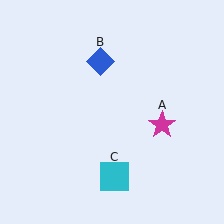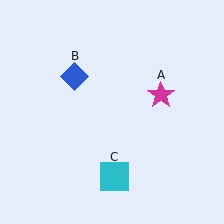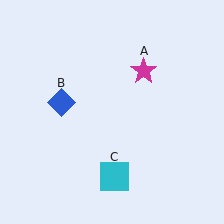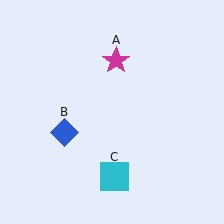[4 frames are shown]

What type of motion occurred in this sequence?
The magenta star (object A), blue diamond (object B) rotated counterclockwise around the center of the scene.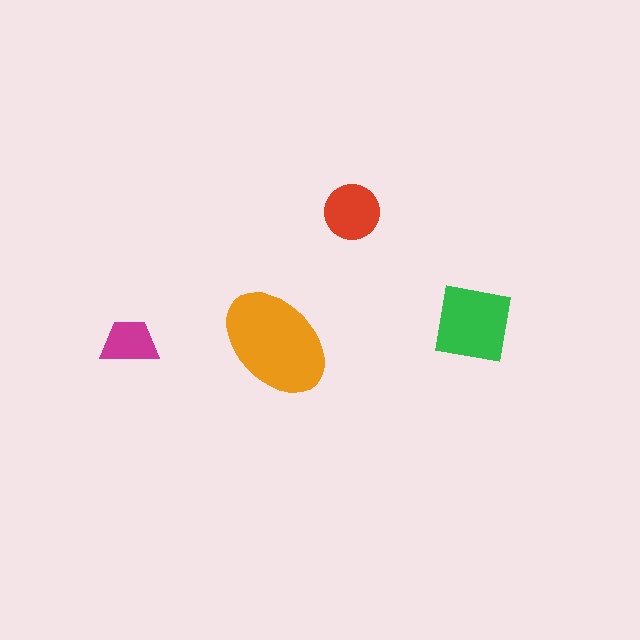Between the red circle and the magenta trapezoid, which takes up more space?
The red circle.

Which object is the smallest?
The magenta trapezoid.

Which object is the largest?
The orange ellipse.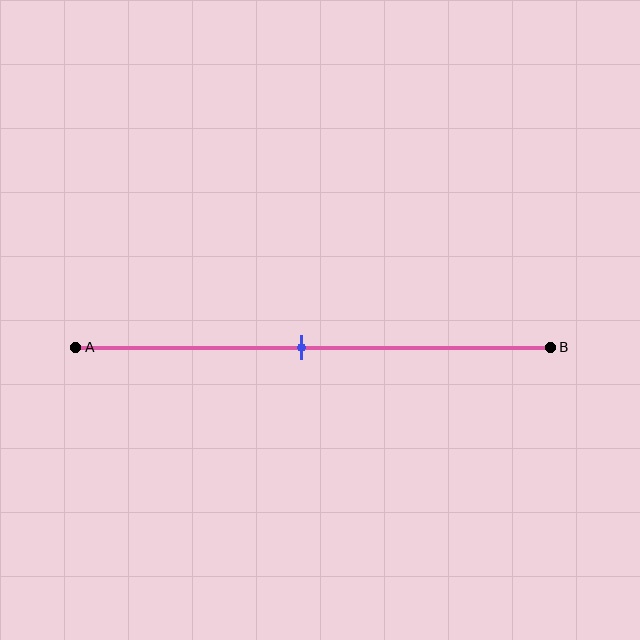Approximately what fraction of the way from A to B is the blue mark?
The blue mark is approximately 45% of the way from A to B.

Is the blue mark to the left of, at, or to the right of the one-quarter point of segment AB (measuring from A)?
The blue mark is to the right of the one-quarter point of segment AB.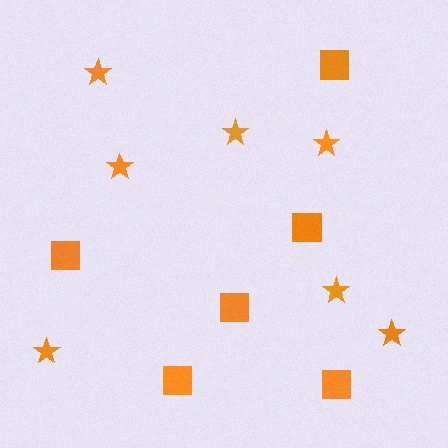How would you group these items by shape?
There are 2 groups: one group of squares (6) and one group of stars (7).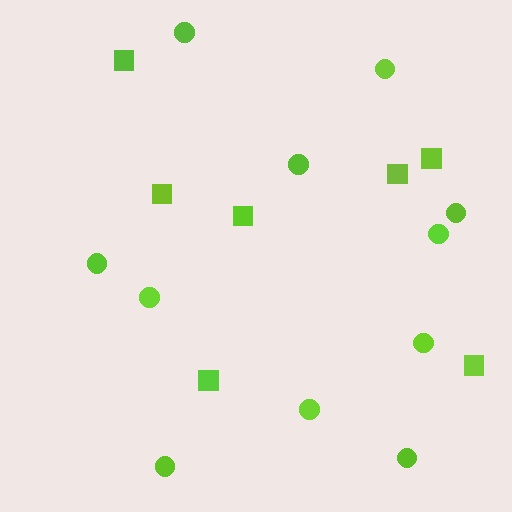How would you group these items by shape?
There are 2 groups: one group of squares (7) and one group of circles (11).